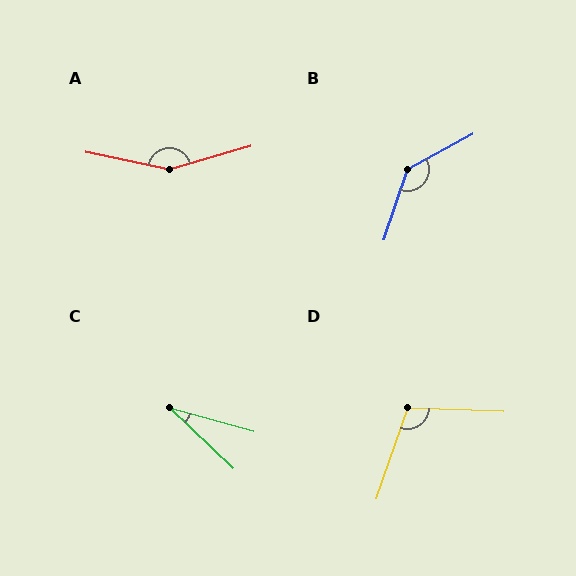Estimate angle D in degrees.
Approximately 107 degrees.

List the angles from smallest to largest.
C (28°), D (107°), B (137°), A (152°).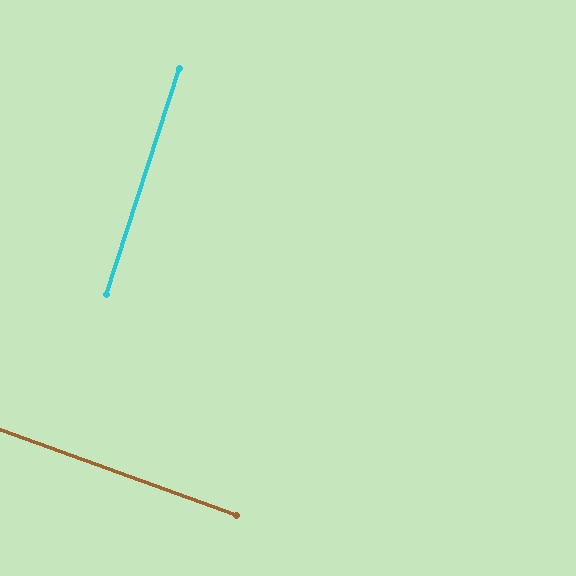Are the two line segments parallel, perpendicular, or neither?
Perpendicular — they meet at approximately 88°.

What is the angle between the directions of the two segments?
Approximately 88 degrees.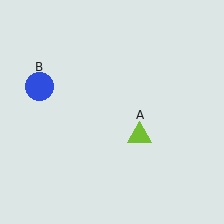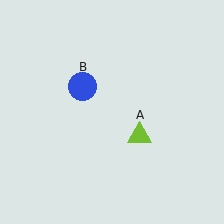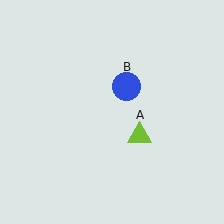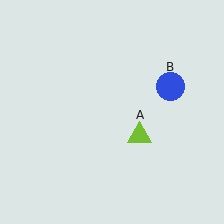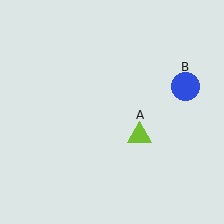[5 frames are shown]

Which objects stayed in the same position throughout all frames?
Lime triangle (object A) remained stationary.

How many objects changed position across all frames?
1 object changed position: blue circle (object B).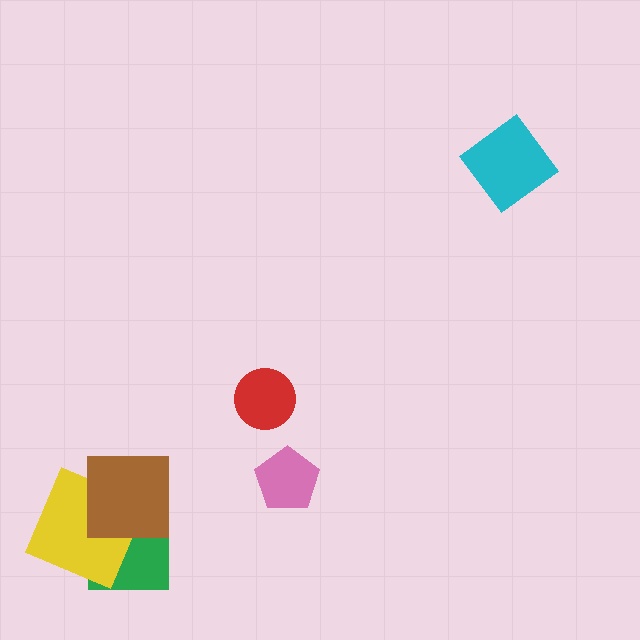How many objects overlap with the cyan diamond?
0 objects overlap with the cyan diamond.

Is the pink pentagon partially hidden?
No, no other shape covers it.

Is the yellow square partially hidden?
Yes, it is partially covered by another shape.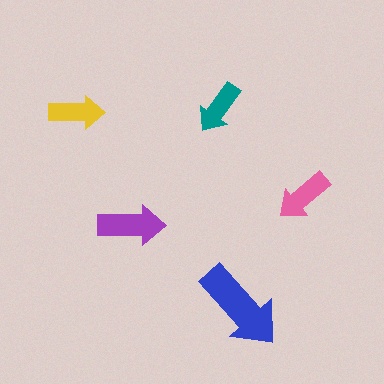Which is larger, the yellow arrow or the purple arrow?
The purple one.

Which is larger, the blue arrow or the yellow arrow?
The blue one.